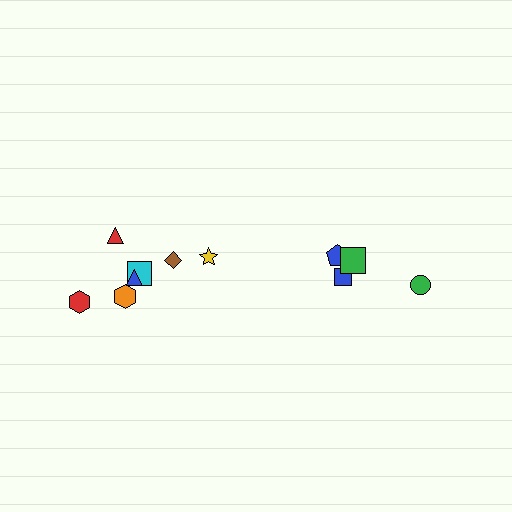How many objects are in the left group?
There are 7 objects.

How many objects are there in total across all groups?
There are 11 objects.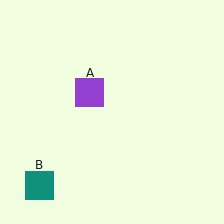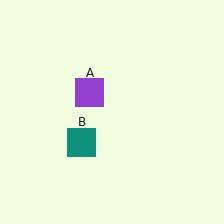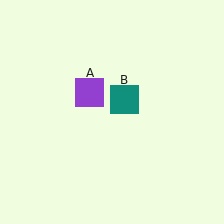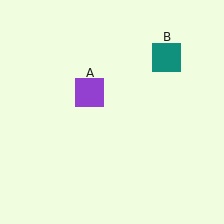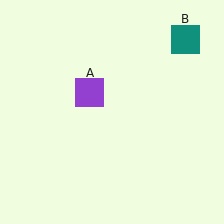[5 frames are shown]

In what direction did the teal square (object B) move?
The teal square (object B) moved up and to the right.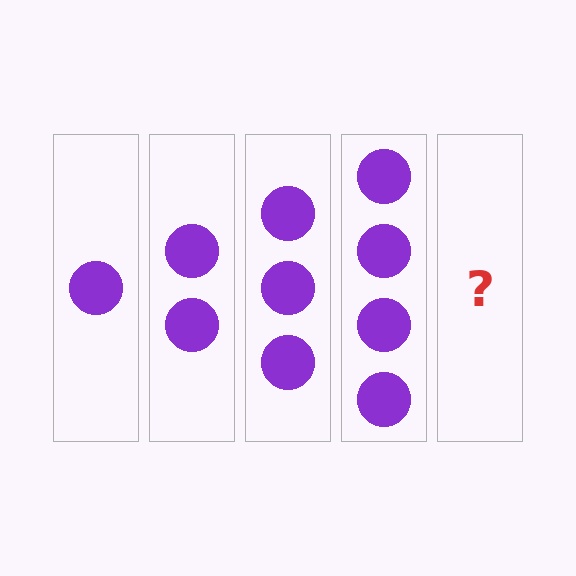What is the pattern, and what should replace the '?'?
The pattern is that each step adds one more circle. The '?' should be 5 circles.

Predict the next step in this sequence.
The next step is 5 circles.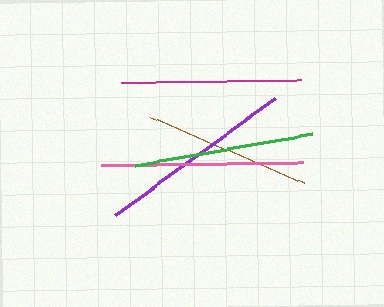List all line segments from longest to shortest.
From longest to shortest: pink, purple, green, magenta, brown.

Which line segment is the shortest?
The brown line is the shortest at approximately 168 pixels.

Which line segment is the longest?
The pink line is the longest at approximately 203 pixels.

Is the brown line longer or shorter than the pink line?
The pink line is longer than the brown line.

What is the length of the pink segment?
The pink segment is approximately 203 pixels long.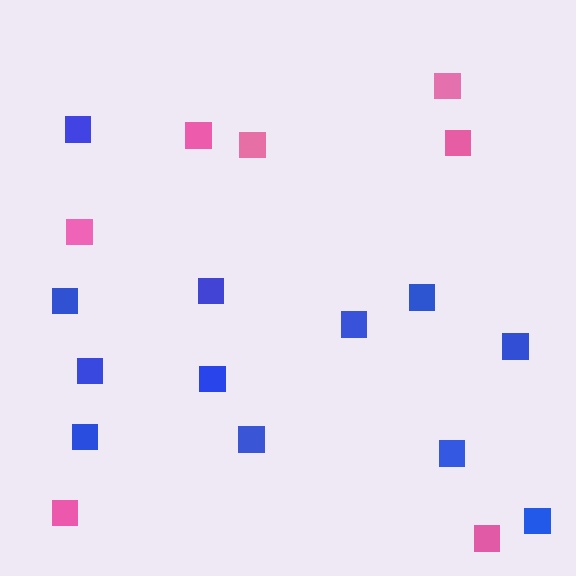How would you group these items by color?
There are 2 groups: one group of pink squares (7) and one group of blue squares (12).